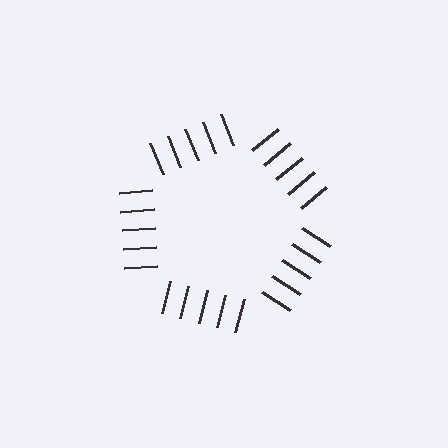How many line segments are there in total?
25 — 5 along each of the 5 edges.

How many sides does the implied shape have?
5 sides — the line-ends trace a pentagon.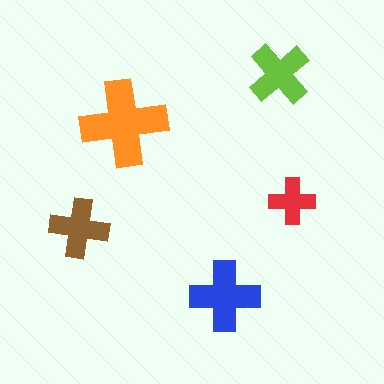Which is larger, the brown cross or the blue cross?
The blue one.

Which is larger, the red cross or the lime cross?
The lime one.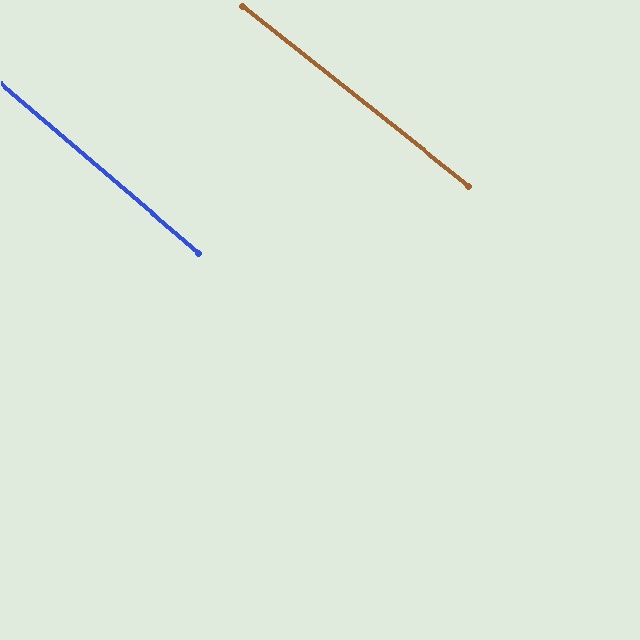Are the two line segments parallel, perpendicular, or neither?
Parallel — their directions differ by only 1.9°.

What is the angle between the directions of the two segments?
Approximately 2 degrees.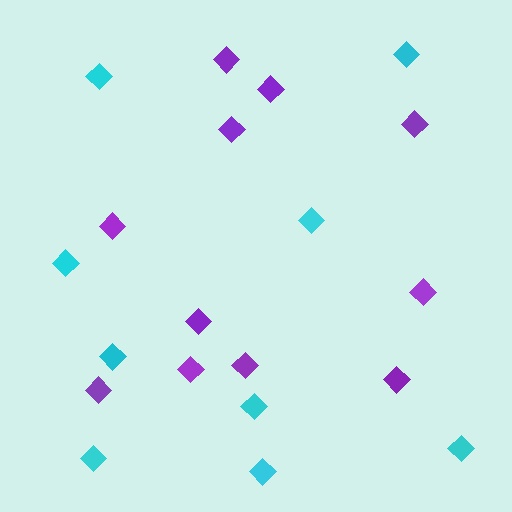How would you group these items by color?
There are 2 groups: one group of purple diamonds (11) and one group of cyan diamonds (9).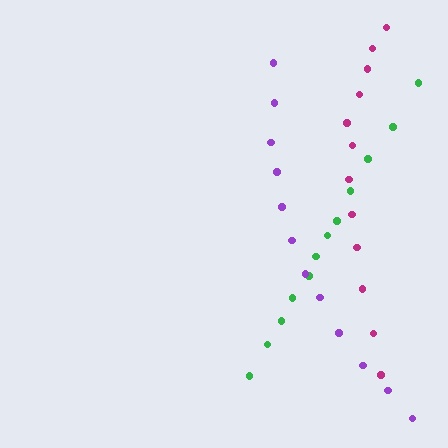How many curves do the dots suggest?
There are 3 distinct paths.